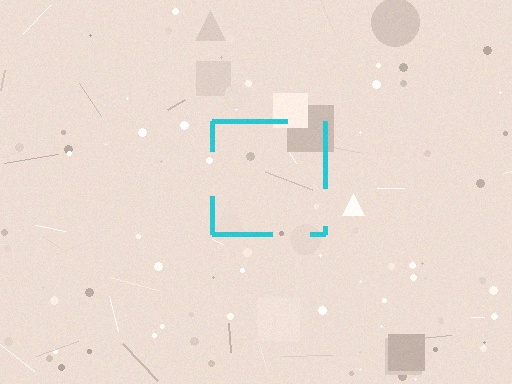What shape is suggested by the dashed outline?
The dashed outline suggests a square.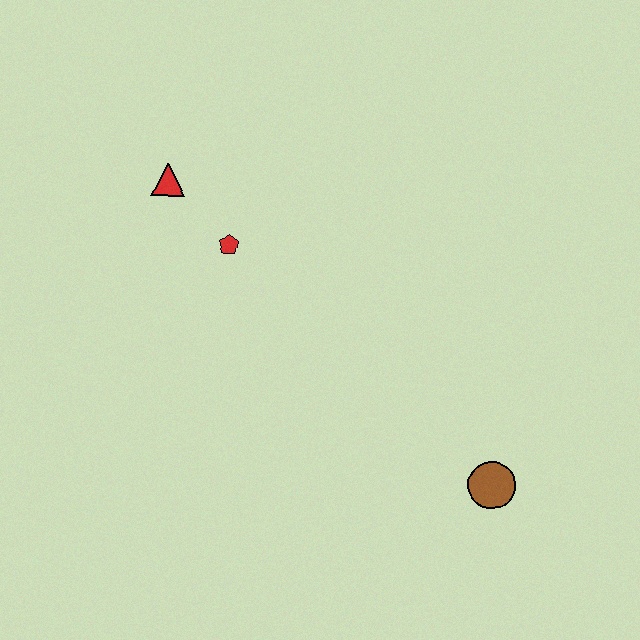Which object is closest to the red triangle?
The red pentagon is closest to the red triangle.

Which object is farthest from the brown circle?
The red triangle is farthest from the brown circle.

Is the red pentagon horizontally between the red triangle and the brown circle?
Yes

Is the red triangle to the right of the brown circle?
No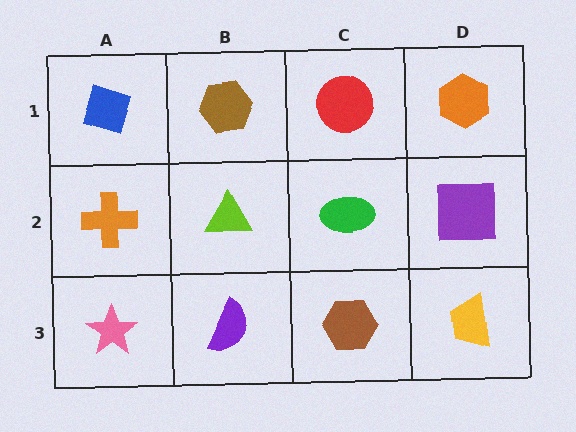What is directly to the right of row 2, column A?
A lime triangle.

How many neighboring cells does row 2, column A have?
3.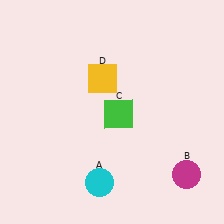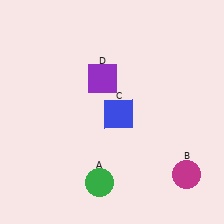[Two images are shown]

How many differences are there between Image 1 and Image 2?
There are 3 differences between the two images.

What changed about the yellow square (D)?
In Image 1, D is yellow. In Image 2, it changed to purple.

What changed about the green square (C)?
In Image 1, C is green. In Image 2, it changed to blue.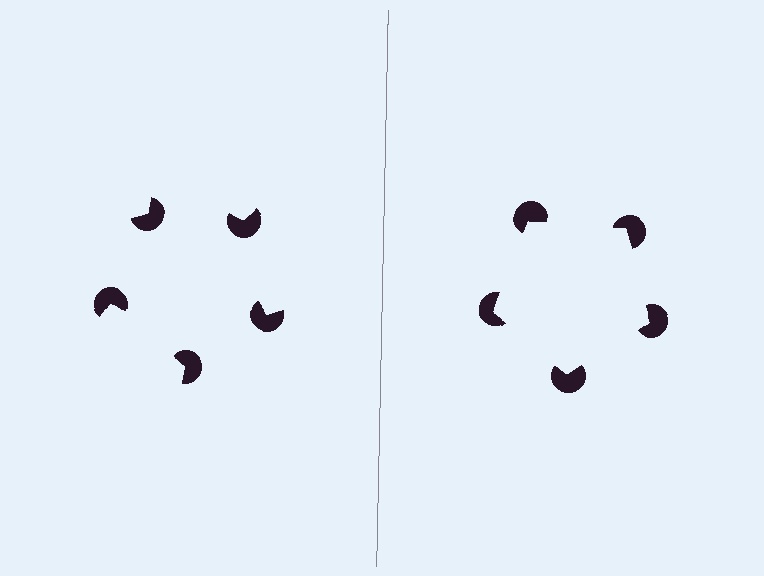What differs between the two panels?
The pac-man discs are positioned identically on both sides; only the wedge orientations differ. On the right they align to a pentagon; on the left they are misaligned.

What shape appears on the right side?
An illusory pentagon.